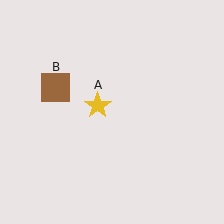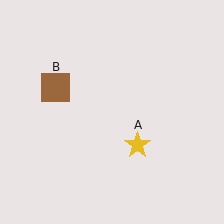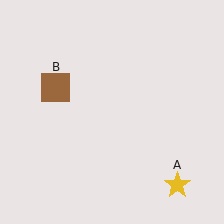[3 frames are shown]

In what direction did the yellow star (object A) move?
The yellow star (object A) moved down and to the right.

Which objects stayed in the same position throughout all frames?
Brown square (object B) remained stationary.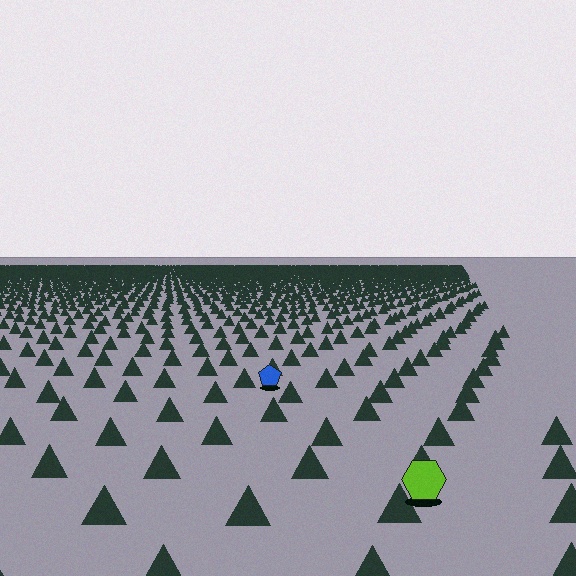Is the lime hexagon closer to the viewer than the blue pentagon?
Yes. The lime hexagon is closer — you can tell from the texture gradient: the ground texture is coarser near it.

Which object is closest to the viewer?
The lime hexagon is closest. The texture marks near it are larger and more spread out.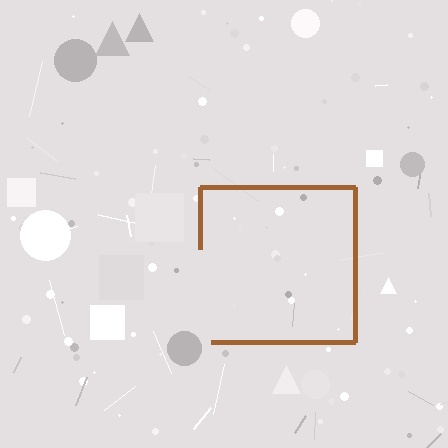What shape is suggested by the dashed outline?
The dashed outline suggests a square.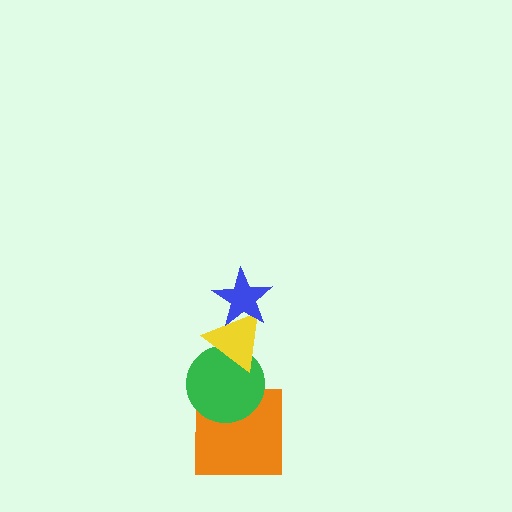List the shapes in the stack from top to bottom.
From top to bottom: the blue star, the yellow triangle, the green circle, the orange square.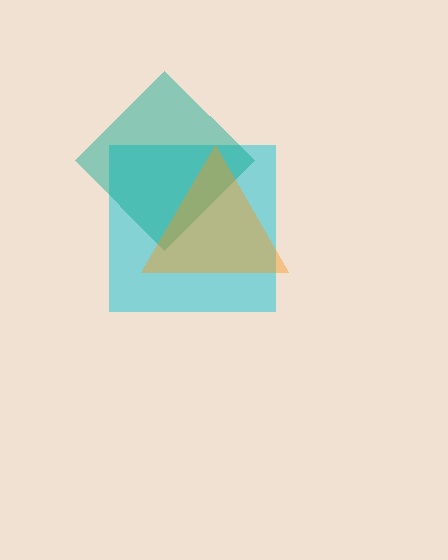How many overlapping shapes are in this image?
There are 3 overlapping shapes in the image.